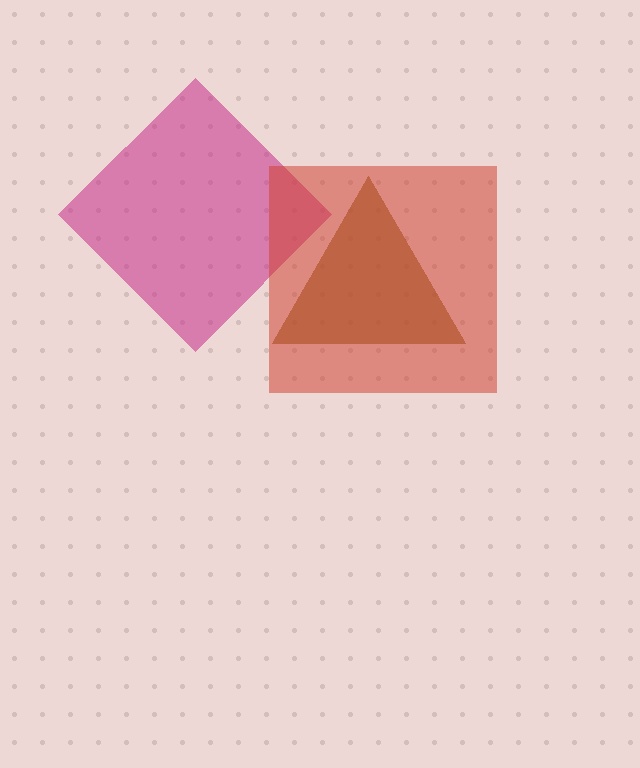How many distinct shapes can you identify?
There are 3 distinct shapes: a brown triangle, a magenta diamond, a red square.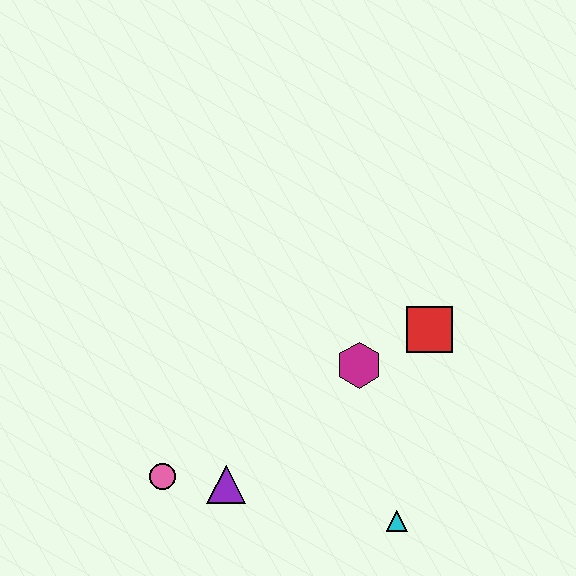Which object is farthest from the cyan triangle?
The pink circle is farthest from the cyan triangle.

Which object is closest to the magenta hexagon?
The red square is closest to the magenta hexagon.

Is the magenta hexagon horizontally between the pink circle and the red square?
Yes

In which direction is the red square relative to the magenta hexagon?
The red square is to the right of the magenta hexagon.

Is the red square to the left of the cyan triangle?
No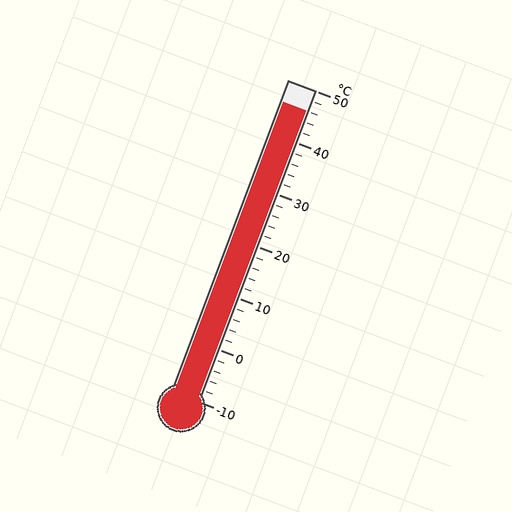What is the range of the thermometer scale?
The thermometer scale ranges from -10°C to 50°C.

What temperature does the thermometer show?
The thermometer shows approximately 46°C.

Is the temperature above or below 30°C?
The temperature is above 30°C.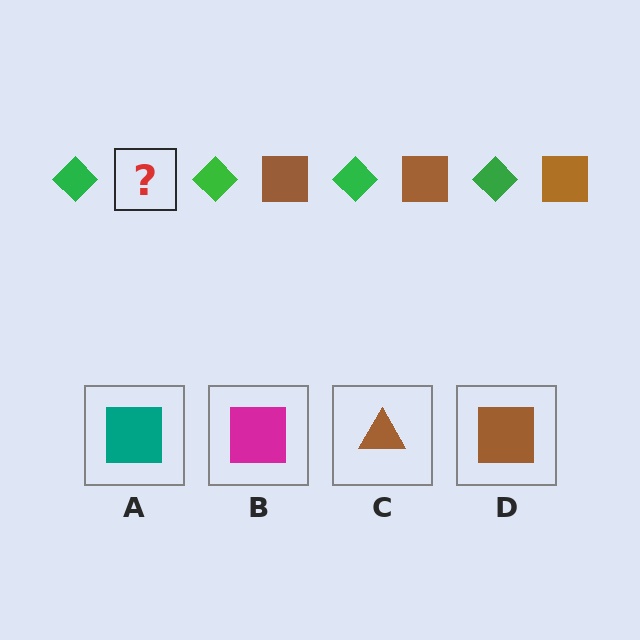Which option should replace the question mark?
Option D.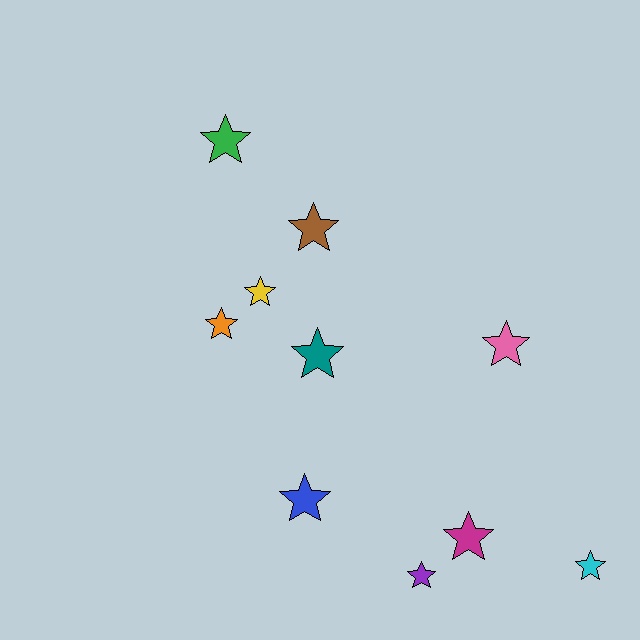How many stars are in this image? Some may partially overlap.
There are 10 stars.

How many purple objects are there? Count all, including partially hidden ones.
There is 1 purple object.